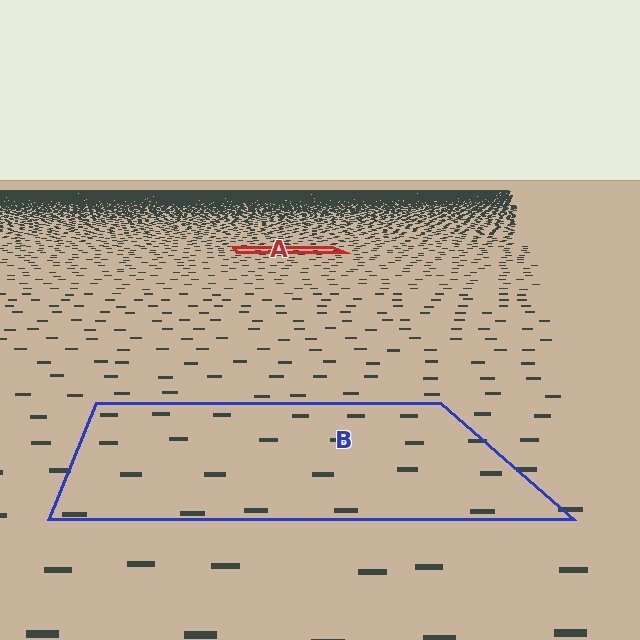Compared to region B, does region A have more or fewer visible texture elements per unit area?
Region A has more texture elements per unit area — they are packed more densely because it is farther away.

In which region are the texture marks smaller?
The texture marks are smaller in region A, because it is farther away.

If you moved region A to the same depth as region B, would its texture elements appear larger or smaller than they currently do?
They would appear larger. At a closer depth, the same texture elements are projected at a bigger on-screen size.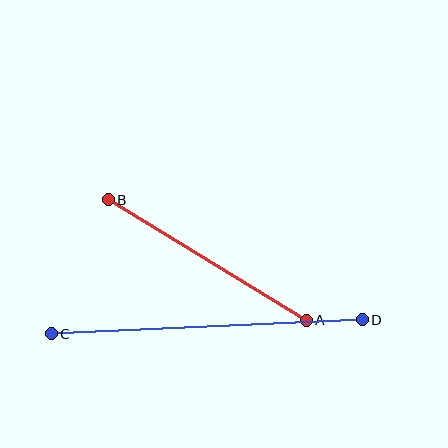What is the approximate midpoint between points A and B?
The midpoint is at approximately (207, 260) pixels.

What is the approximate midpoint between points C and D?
The midpoint is at approximately (207, 327) pixels.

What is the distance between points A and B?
The distance is approximately 231 pixels.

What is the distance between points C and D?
The distance is approximately 311 pixels.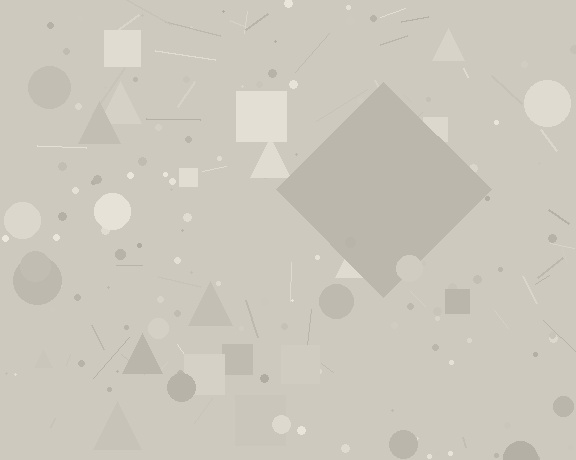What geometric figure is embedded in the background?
A diamond is embedded in the background.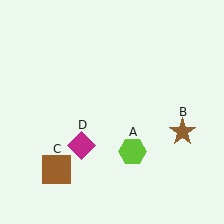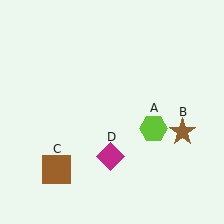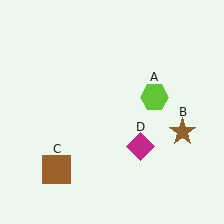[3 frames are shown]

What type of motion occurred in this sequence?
The lime hexagon (object A), magenta diamond (object D) rotated counterclockwise around the center of the scene.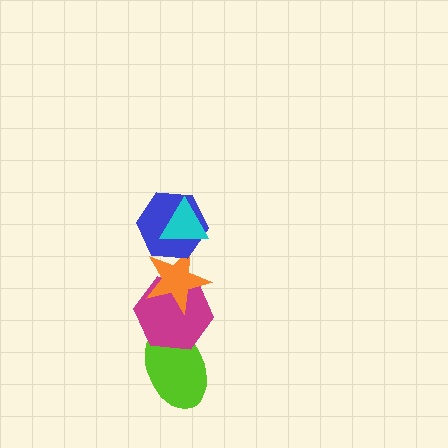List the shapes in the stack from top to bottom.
From top to bottom: the cyan triangle, the blue hexagon, the orange star, the magenta hexagon, the lime ellipse.